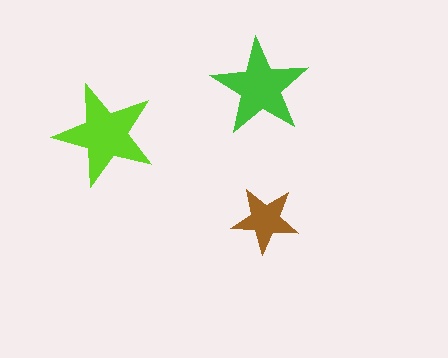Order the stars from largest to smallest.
the lime one, the green one, the brown one.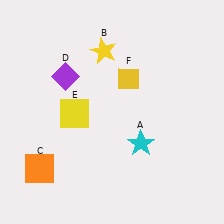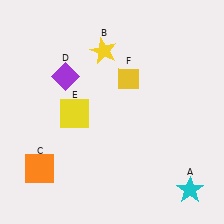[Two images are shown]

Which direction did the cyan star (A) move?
The cyan star (A) moved right.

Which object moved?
The cyan star (A) moved right.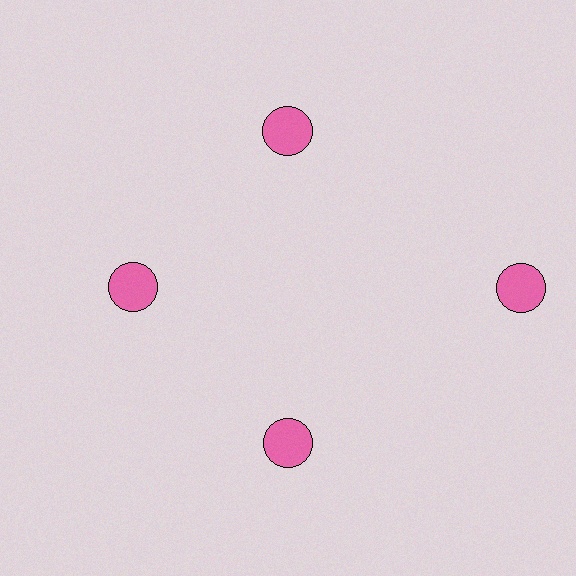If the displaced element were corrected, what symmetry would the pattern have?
It would have 4-fold rotational symmetry — the pattern would map onto itself every 90 degrees.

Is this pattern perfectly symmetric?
No. The 4 pink circles are arranged in a ring, but one element near the 3 o'clock position is pushed outward from the center, breaking the 4-fold rotational symmetry.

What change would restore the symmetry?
The symmetry would be restored by moving it inward, back onto the ring so that all 4 circles sit at equal angles and equal distance from the center.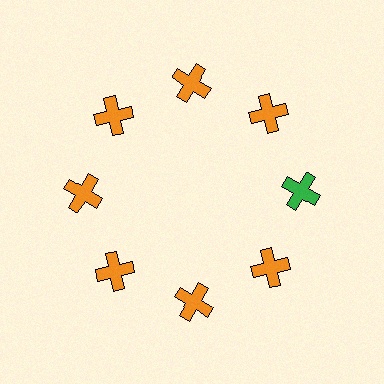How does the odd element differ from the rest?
It has a different color: green instead of orange.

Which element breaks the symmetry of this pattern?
The green cross at roughly the 3 o'clock position breaks the symmetry. All other shapes are orange crosses.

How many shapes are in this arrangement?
There are 8 shapes arranged in a ring pattern.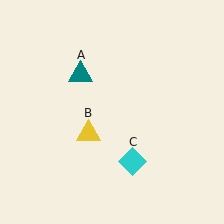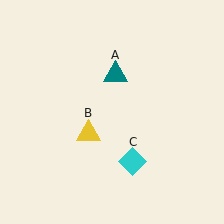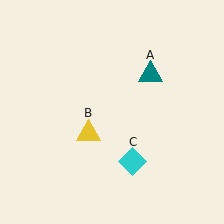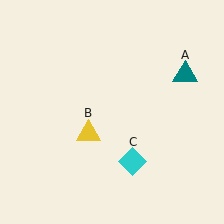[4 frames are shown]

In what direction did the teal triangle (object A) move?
The teal triangle (object A) moved right.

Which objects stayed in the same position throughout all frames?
Yellow triangle (object B) and cyan diamond (object C) remained stationary.